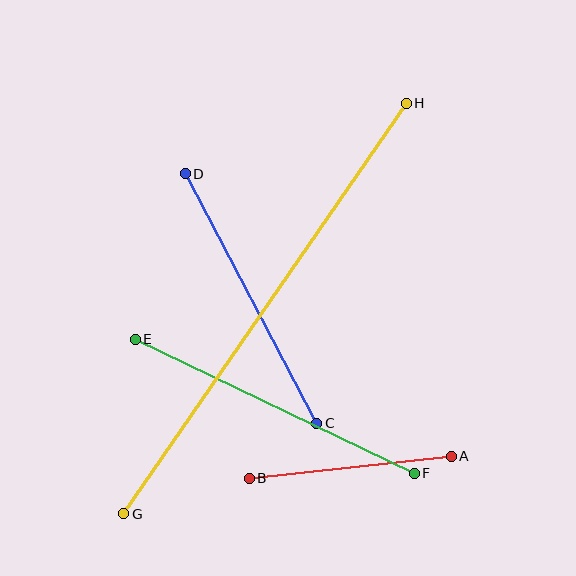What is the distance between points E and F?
The distance is approximately 309 pixels.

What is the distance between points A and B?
The distance is approximately 203 pixels.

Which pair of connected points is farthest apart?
Points G and H are farthest apart.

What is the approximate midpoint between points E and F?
The midpoint is at approximately (275, 406) pixels.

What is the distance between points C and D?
The distance is approximately 282 pixels.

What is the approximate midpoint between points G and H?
The midpoint is at approximately (265, 308) pixels.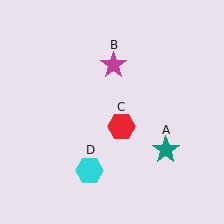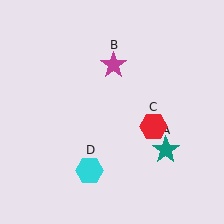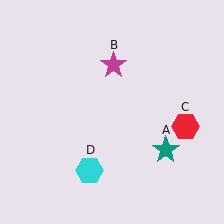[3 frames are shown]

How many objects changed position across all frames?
1 object changed position: red hexagon (object C).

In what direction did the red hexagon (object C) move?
The red hexagon (object C) moved right.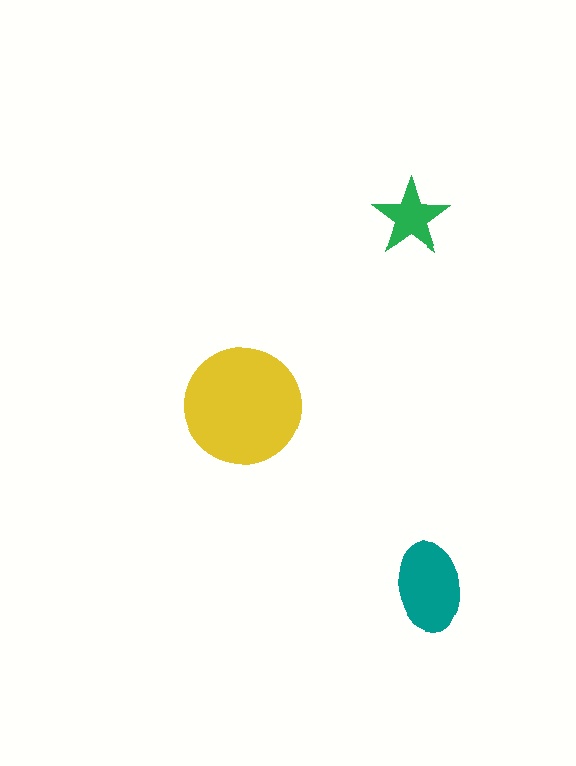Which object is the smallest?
The green star.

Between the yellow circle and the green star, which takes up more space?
The yellow circle.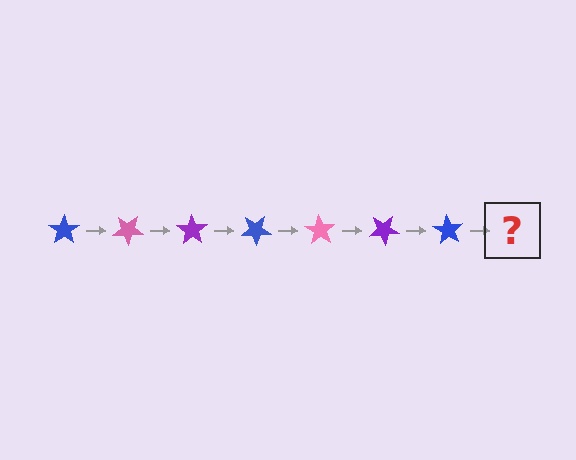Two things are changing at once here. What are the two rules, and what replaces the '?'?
The two rules are that it rotates 35 degrees each step and the color cycles through blue, pink, and purple. The '?' should be a pink star, rotated 245 degrees from the start.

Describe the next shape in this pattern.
It should be a pink star, rotated 245 degrees from the start.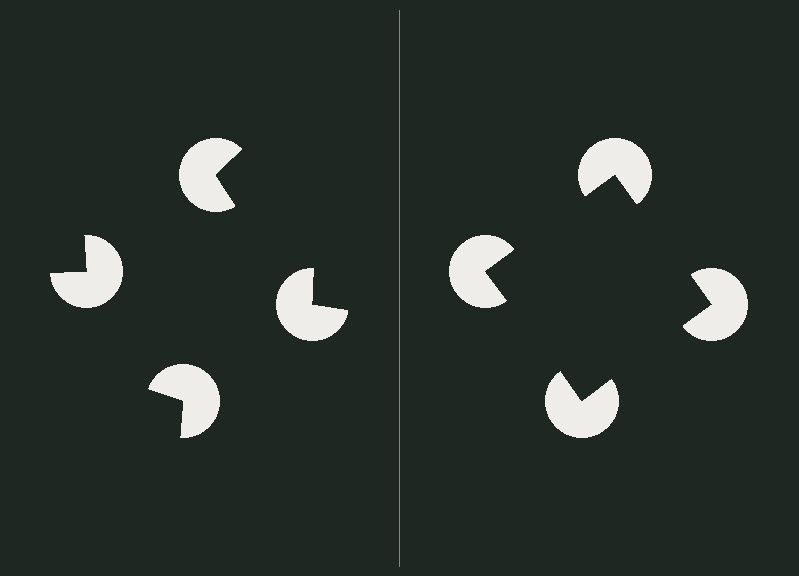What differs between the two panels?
The pac-man discs are positioned identically on both sides; only the wedge orientations differ. On the right they align to a square; on the left they are misaligned.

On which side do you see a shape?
An illusory square appears on the right side. On the left side the wedge cuts are rotated, so no coherent shape forms.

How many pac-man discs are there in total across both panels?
8 — 4 on each side.